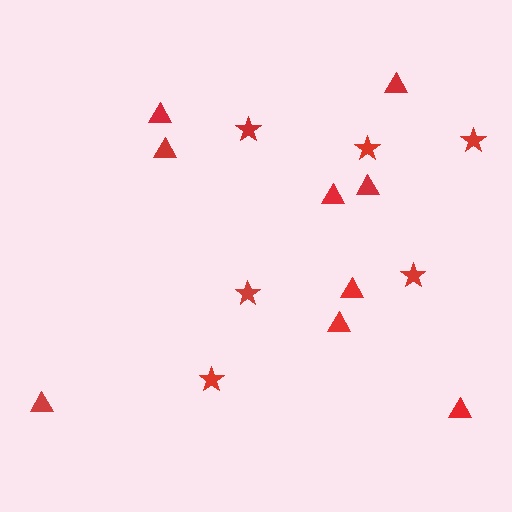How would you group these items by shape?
There are 2 groups: one group of triangles (9) and one group of stars (6).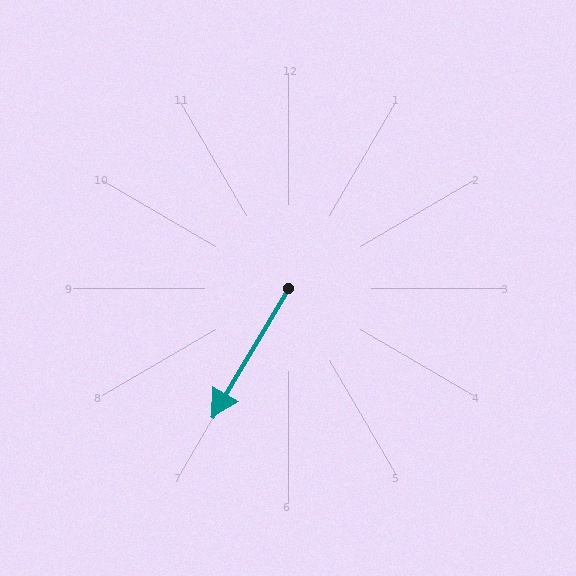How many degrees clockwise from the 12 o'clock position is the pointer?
Approximately 211 degrees.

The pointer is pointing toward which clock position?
Roughly 7 o'clock.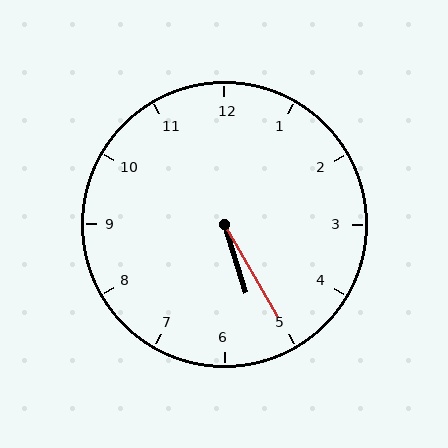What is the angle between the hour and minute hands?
Approximately 12 degrees.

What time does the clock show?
5:25.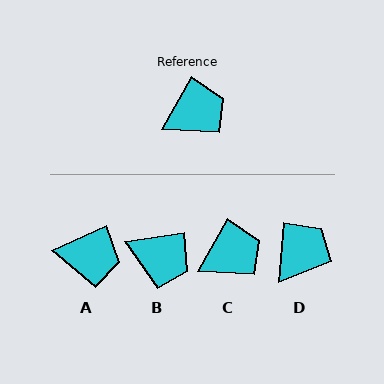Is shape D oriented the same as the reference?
No, it is off by about 24 degrees.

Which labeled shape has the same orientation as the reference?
C.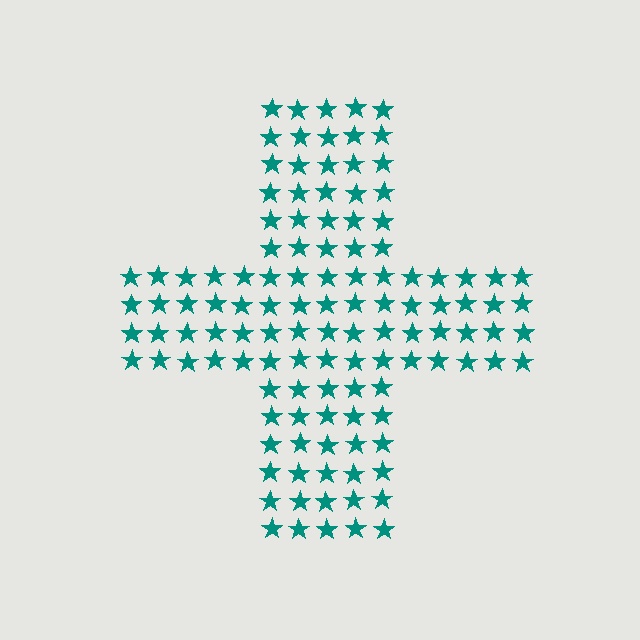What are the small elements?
The small elements are stars.